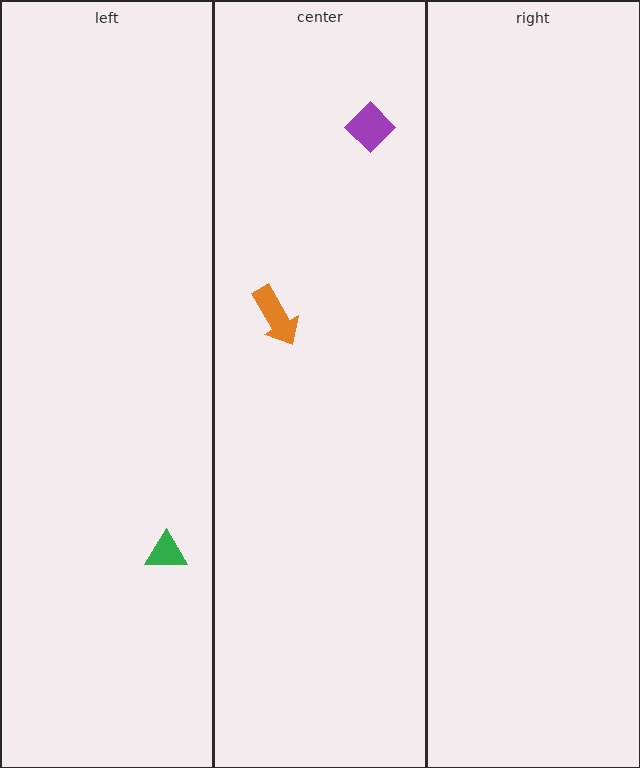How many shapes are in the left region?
1.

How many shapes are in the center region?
2.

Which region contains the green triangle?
The left region.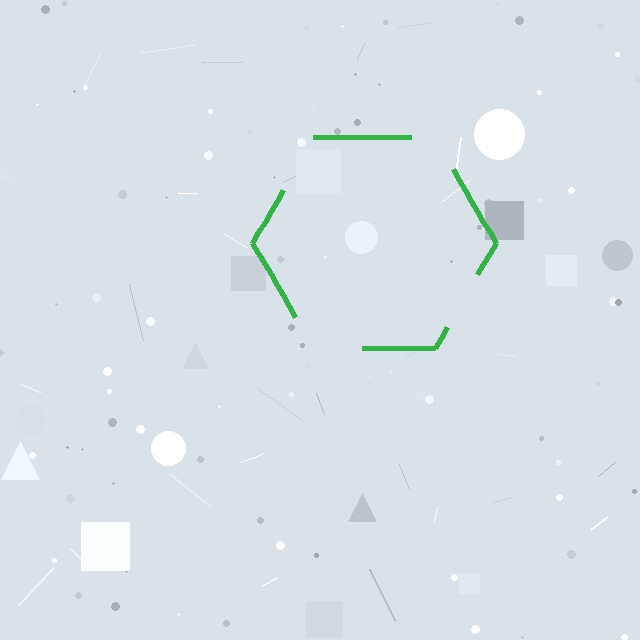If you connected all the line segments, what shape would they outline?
They would outline a hexagon.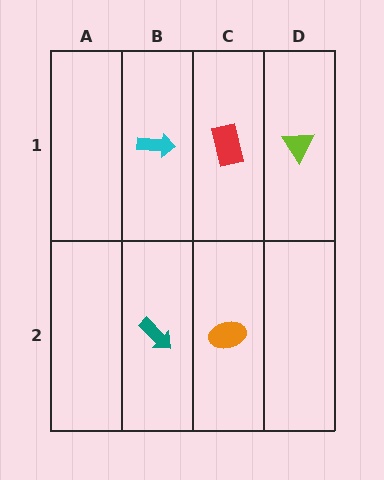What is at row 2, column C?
An orange ellipse.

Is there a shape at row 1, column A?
No, that cell is empty.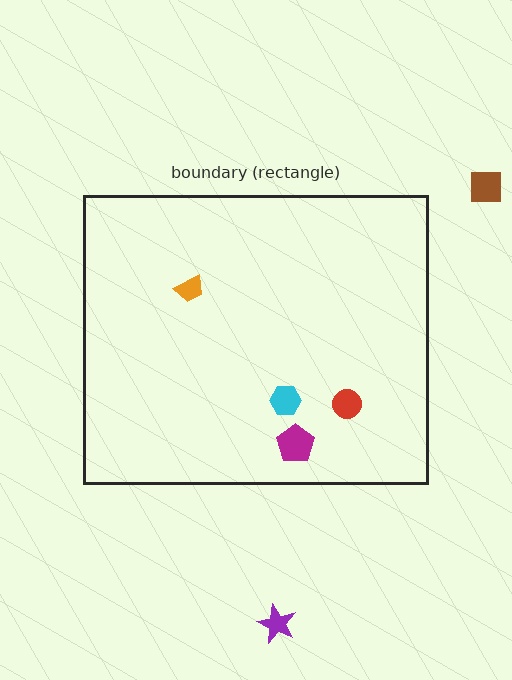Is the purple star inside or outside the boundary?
Outside.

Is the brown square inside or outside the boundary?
Outside.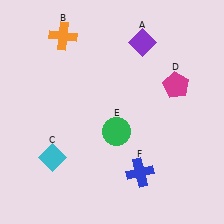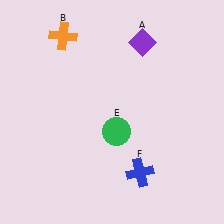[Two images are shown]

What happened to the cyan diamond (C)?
The cyan diamond (C) was removed in Image 2. It was in the bottom-left area of Image 1.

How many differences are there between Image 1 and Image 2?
There are 2 differences between the two images.